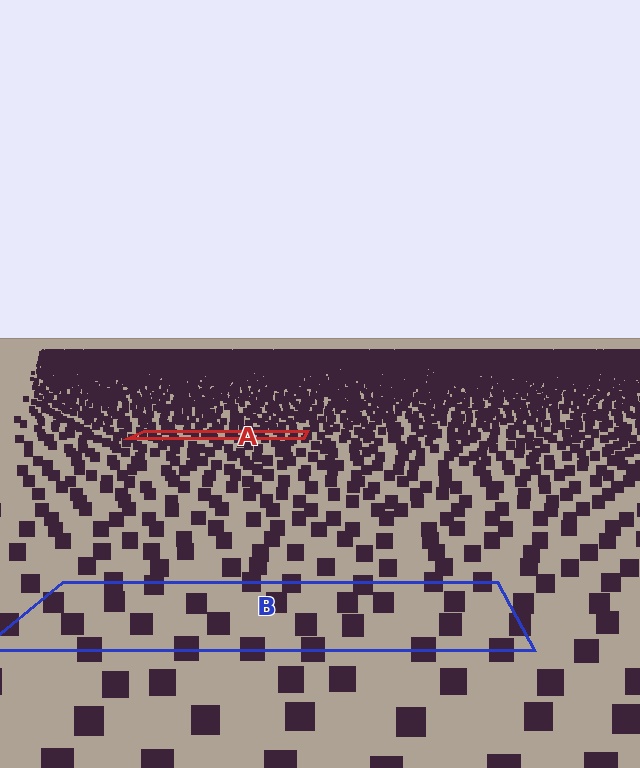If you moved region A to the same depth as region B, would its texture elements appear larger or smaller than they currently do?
They would appear larger. At a closer depth, the same texture elements are projected at a bigger on-screen size.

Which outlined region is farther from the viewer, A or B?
Region A is farther from the viewer — the texture elements inside it appear smaller and more densely packed.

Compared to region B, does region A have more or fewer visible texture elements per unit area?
Region A has more texture elements per unit area — they are packed more densely because it is farther away.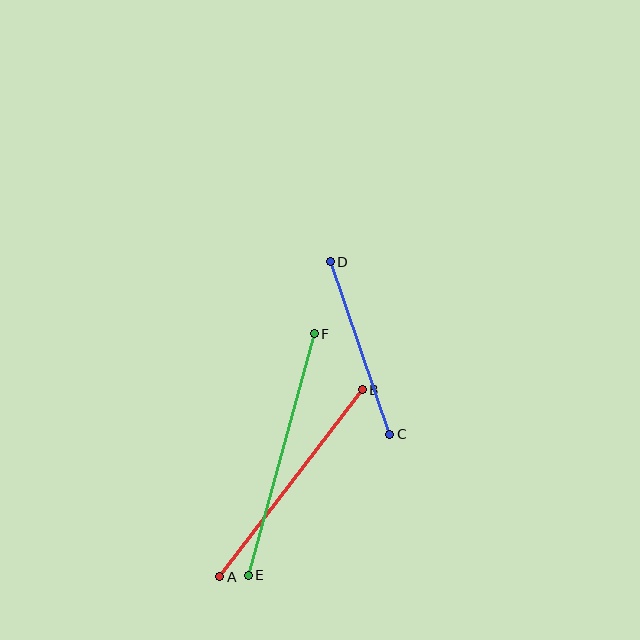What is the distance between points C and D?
The distance is approximately 182 pixels.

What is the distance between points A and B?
The distance is approximately 235 pixels.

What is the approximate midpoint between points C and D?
The midpoint is at approximately (360, 348) pixels.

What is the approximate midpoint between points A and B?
The midpoint is at approximately (291, 483) pixels.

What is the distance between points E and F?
The distance is approximately 250 pixels.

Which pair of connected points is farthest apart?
Points E and F are farthest apart.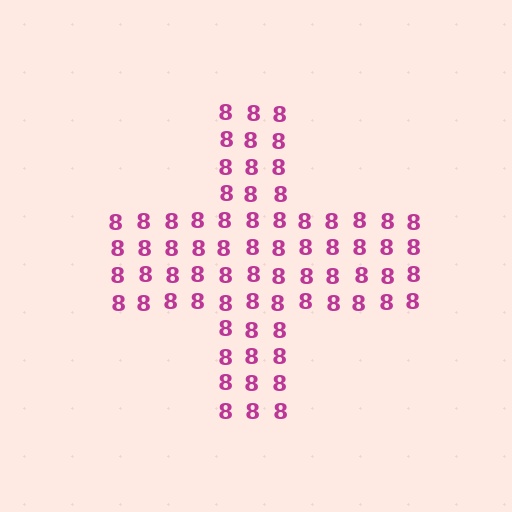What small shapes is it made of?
It is made of small digit 8's.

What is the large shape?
The large shape is a cross.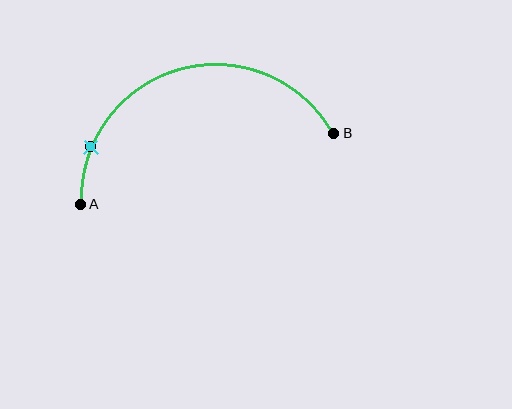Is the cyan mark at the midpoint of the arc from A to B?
No. The cyan mark lies on the arc but is closer to endpoint A. The arc midpoint would be at the point on the curve equidistant along the arc from both A and B.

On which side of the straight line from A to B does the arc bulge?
The arc bulges above the straight line connecting A and B.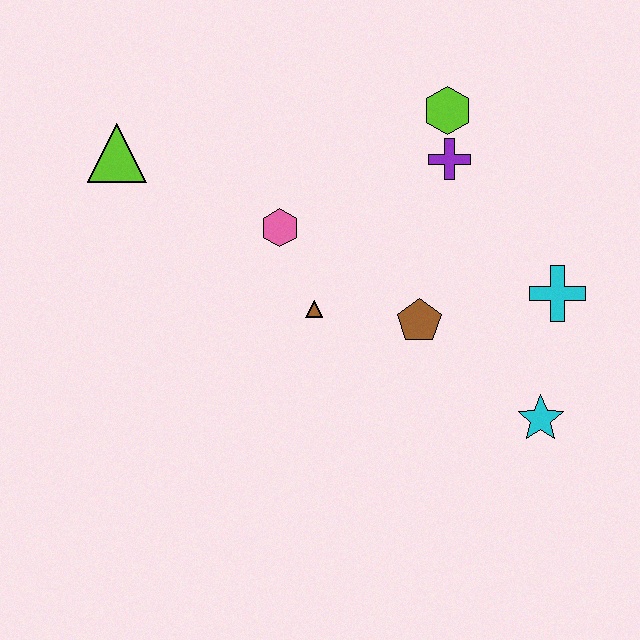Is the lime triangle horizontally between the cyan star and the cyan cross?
No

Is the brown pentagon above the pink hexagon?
No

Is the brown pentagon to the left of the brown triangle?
No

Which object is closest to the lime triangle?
The pink hexagon is closest to the lime triangle.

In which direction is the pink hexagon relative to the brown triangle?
The pink hexagon is above the brown triangle.